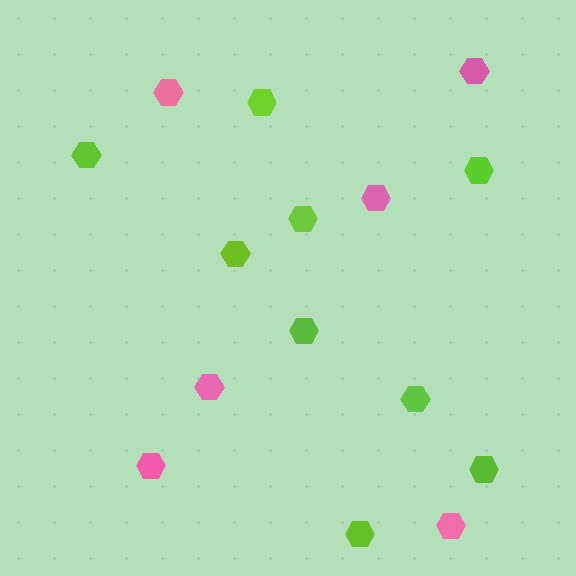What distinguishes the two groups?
There are 2 groups: one group of pink hexagons (6) and one group of lime hexagons (9).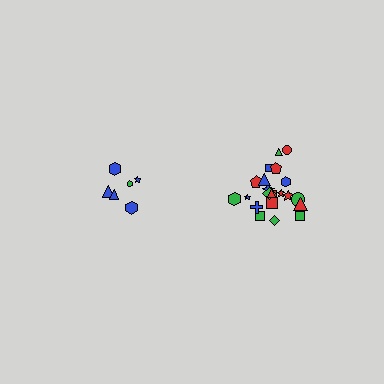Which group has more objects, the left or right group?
The right group.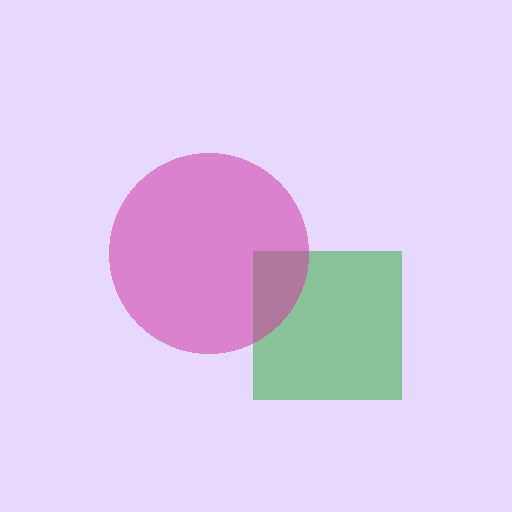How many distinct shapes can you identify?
There are 2 distinct shapes: a green square, a magenta circle.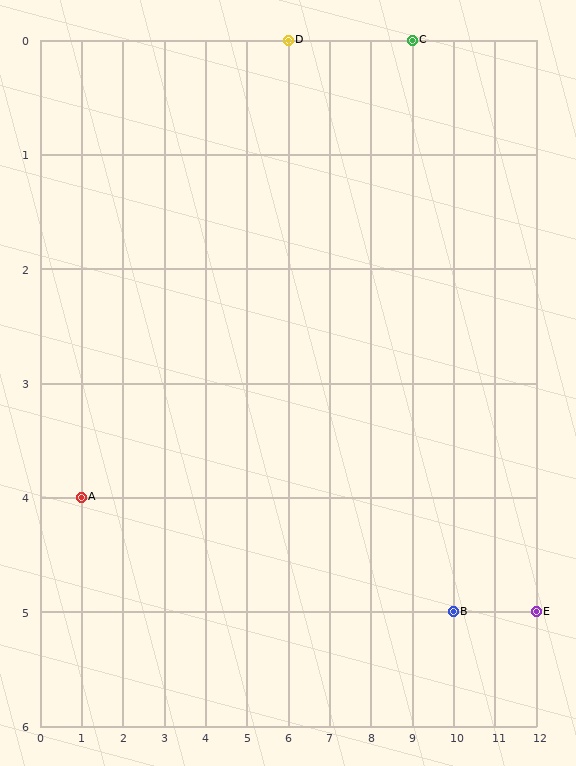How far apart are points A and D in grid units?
Points A and D are 5 columns and 4 rows apart (about 6.4 grid units diagonally).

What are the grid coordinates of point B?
Point B is at grid coordinates (10, 5).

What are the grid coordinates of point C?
Point C is at grid coordinates (9, 0).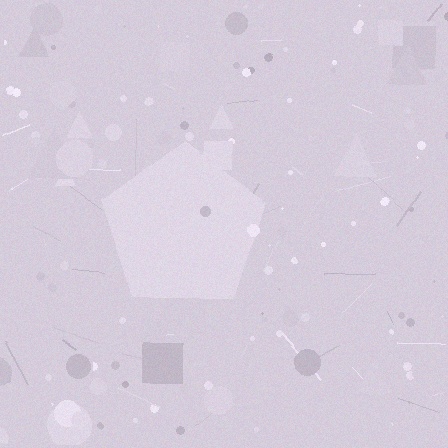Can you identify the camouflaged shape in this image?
The camouflaged shape is a pentagon.